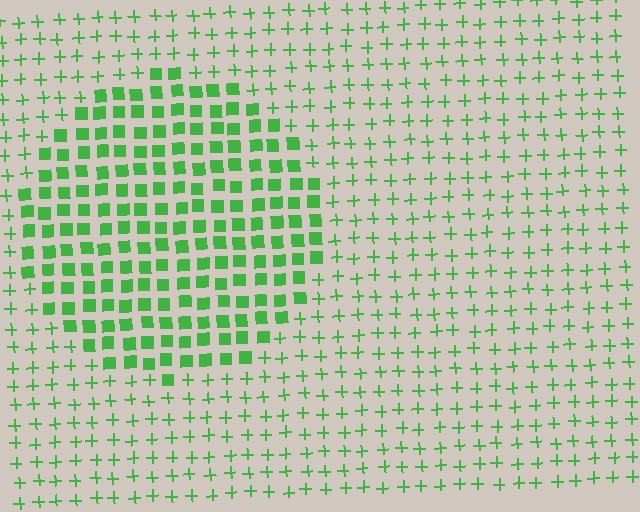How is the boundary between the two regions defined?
The boundary is defined by a change in element shape: squares inside vs. plus signs outside. All elements share the same color and spacing.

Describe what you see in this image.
The image is filled with small green elements arranged in a uniform grid. A circle-shaped region contains squares, while the surrounding area contains plus signs. The boundary is defined purely by the change in element shape.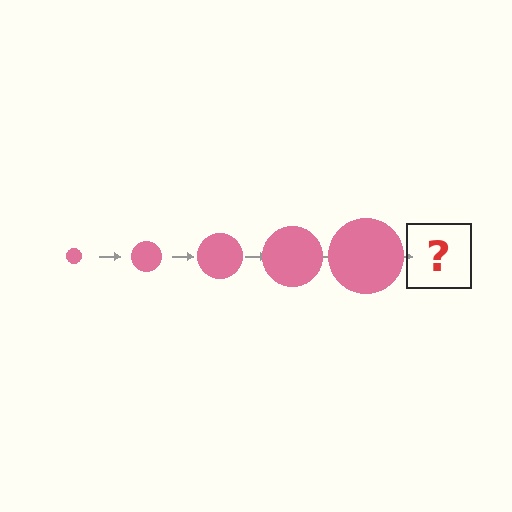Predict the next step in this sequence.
The next step is a pink circle, larger than the previous one.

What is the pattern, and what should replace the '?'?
The pattern is that the circle gets progressively larger each step. The '?' should be a pink circle, larger than the previous one.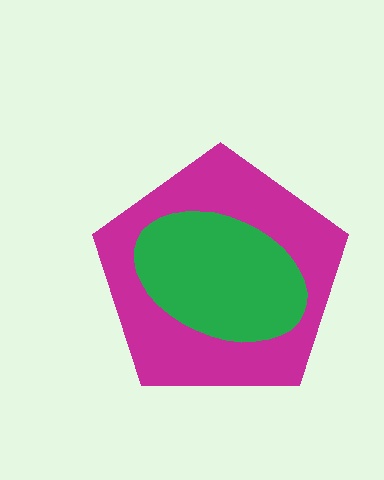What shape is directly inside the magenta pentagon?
The green ellipse.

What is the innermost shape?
The green ellipse.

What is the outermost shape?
The magenta pentagon.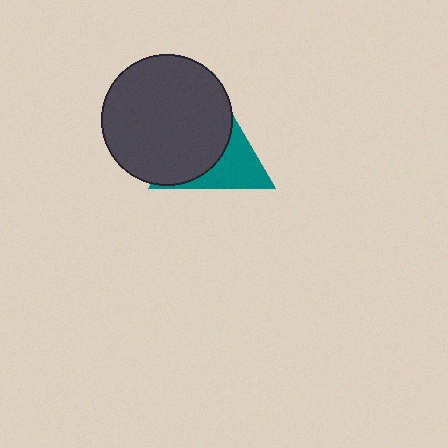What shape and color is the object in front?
The object in front is a dark gray circle.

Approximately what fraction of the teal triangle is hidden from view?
Roughly 60% of the teal triangle is hidden behind the dark gray circle.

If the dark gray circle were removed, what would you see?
You would see the complete teal triangle.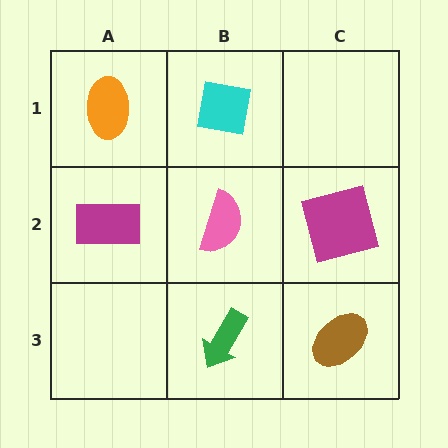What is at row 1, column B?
A cyan square.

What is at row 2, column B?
A pink semicircle.